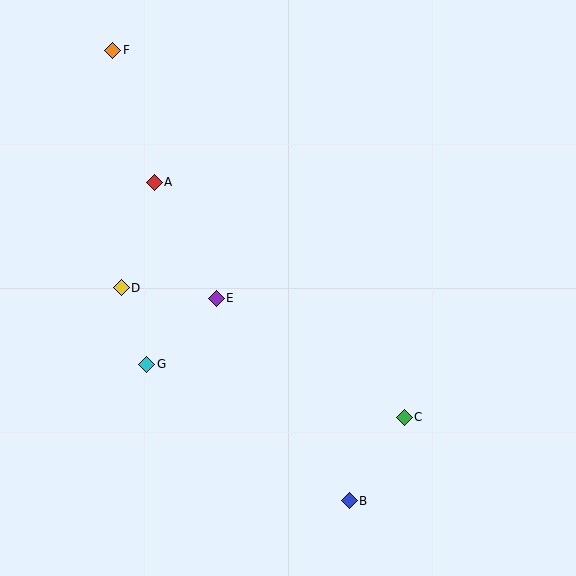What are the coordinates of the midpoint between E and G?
The midpoint between E and G is at (182, 331).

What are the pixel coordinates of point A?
Point A is at (154, 182).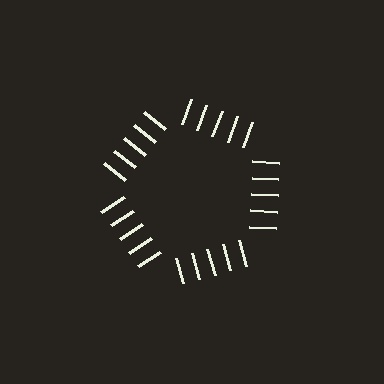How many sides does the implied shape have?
5 sides — the line-ends trace a pentagon.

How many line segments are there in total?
25 — 5 along each of the 5 edges.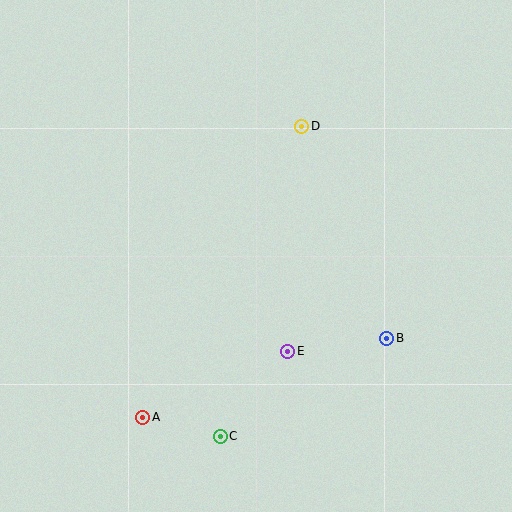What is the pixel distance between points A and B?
The distance between A and B is 256 pixels.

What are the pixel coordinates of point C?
Point C is at (220, 436).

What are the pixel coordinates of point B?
Point B is at (387, 338).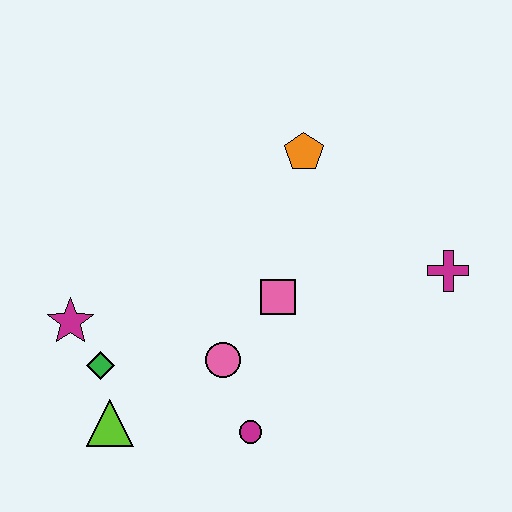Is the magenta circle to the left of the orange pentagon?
Yes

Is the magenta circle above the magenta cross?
No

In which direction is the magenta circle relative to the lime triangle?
The magenta circle is to the right of the lime triangle.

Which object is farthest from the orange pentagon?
The lime triangle is farthest from the orange pentagon.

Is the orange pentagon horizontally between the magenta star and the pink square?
No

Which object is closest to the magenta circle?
The pink circle is closest to the magenta circle.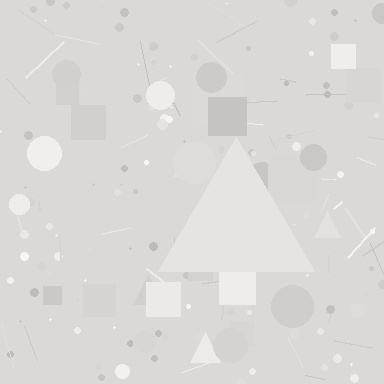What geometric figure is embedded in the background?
A triangle is embedded in the background.